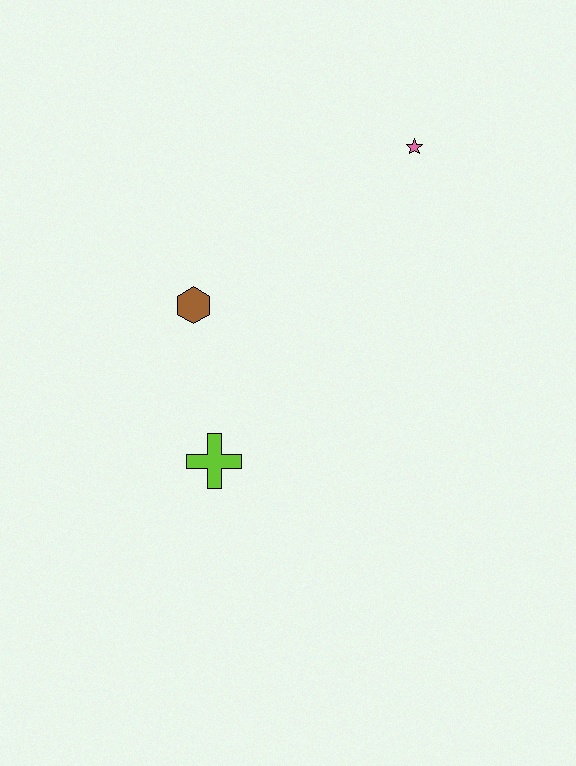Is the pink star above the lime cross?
Yes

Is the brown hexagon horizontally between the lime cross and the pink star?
No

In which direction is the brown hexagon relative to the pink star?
The brown hexagon is to the left of the pink star.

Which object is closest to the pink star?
The brown hexagon is closest to the pink star.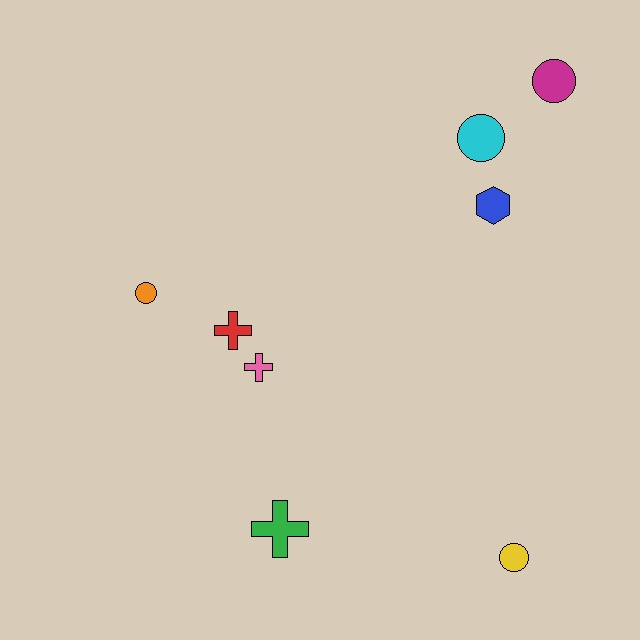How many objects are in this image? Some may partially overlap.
There are 8 objects.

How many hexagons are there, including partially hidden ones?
There is 1 hexagon.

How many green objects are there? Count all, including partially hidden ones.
There is 1 green object.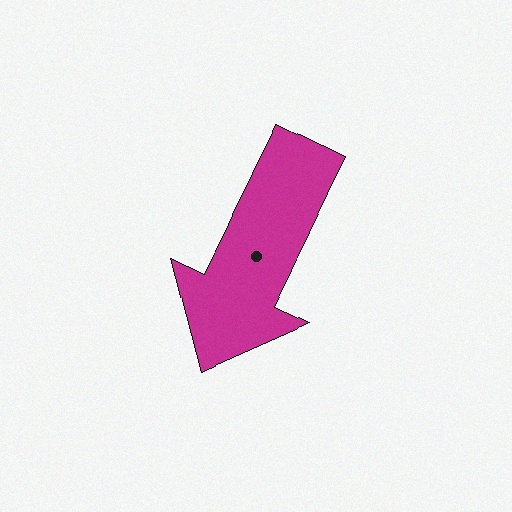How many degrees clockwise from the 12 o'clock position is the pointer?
Approximately 206 degrees.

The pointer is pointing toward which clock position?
Roughly 7 o'clock.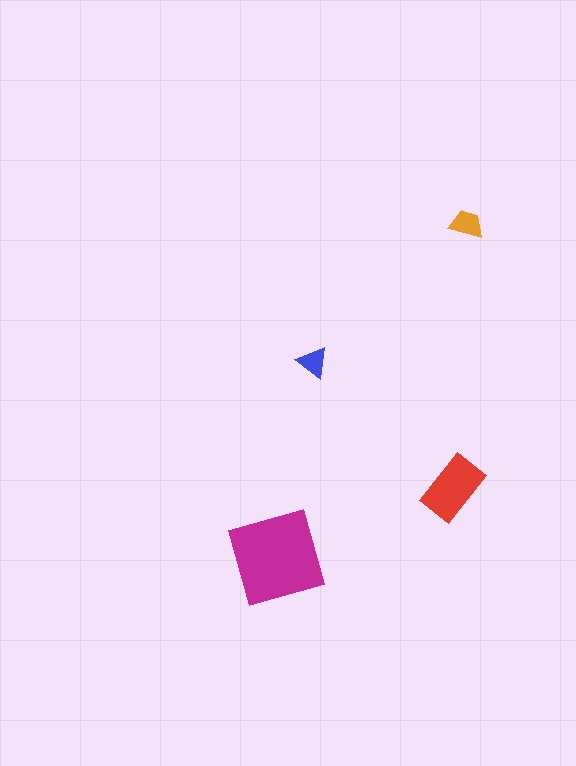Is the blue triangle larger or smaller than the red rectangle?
Smaller.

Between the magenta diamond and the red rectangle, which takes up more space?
The magenta diamond.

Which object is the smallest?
The blue triangle.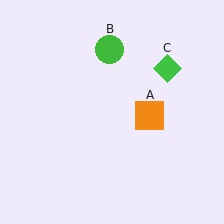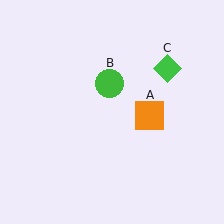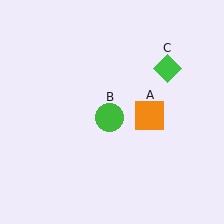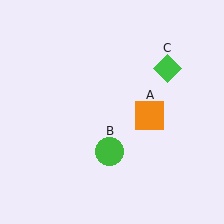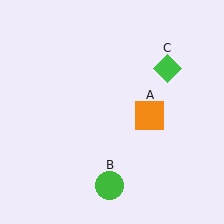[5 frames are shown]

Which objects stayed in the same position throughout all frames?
Orange square (object A) and green diamond (object C) remained stationary.